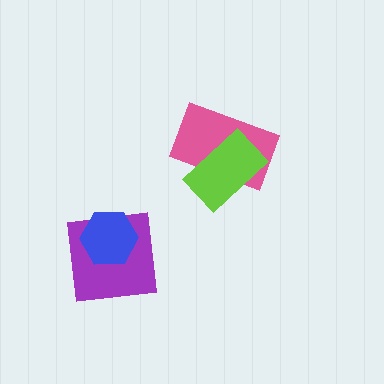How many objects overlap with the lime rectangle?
1 object overlaps with the lime rectangle.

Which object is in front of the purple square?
The blue hexagon is in front of the purple square.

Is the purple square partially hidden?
Yes, it is partially covered by another shape.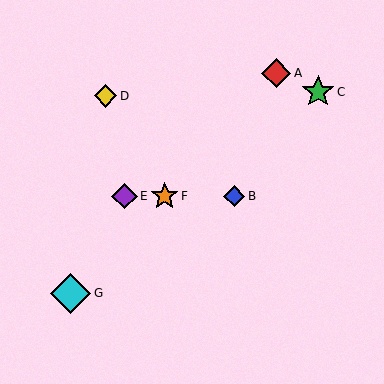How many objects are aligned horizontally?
3 objects (B, E, F) are aligned horizontally.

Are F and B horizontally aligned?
Yes, both are at y≈196.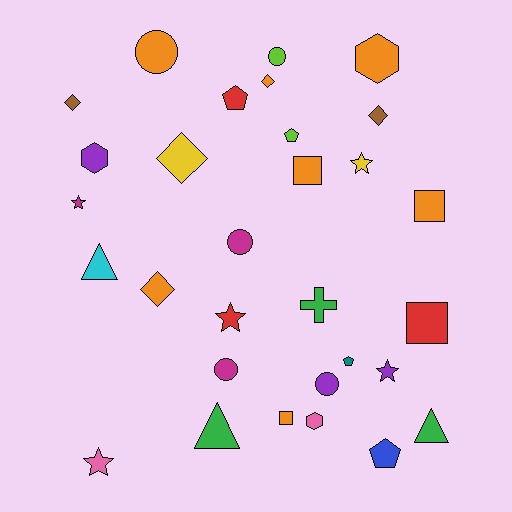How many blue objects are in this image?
There is 1 blue object.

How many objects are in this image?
There are 30 objects.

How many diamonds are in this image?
There are 5 diamonds.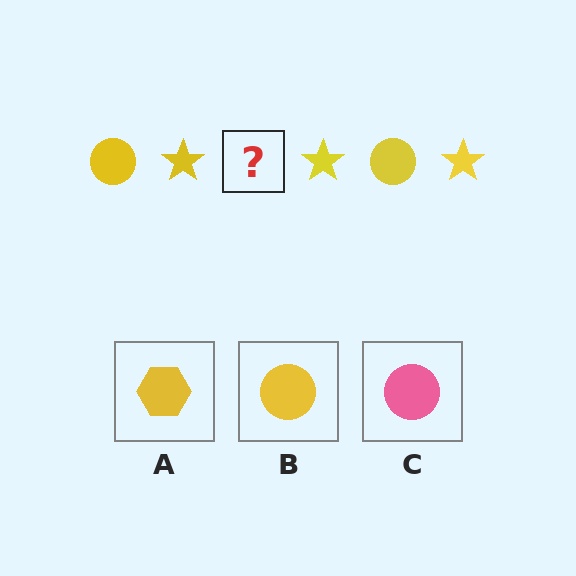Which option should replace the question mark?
Option B.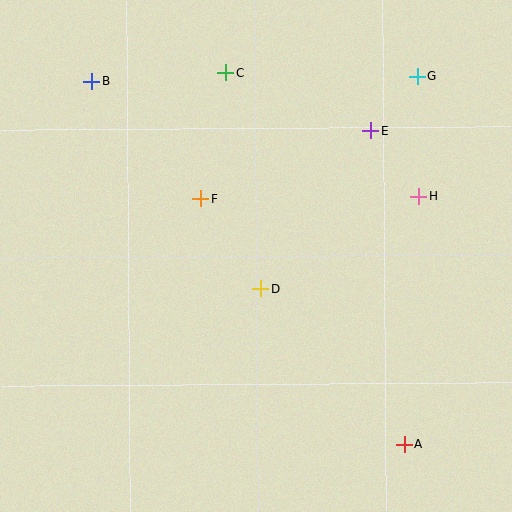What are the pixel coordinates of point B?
Point B is at (91, 82).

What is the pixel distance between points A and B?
The distance between A and B is 479 pixels.